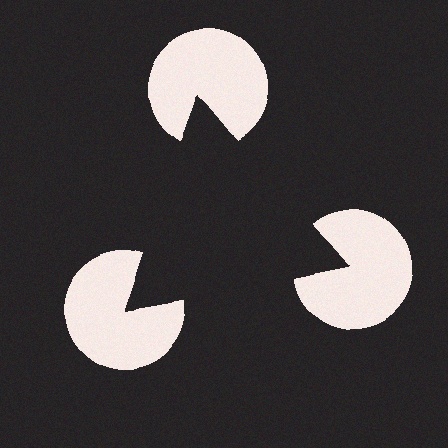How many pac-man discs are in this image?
There are 3 — one at each vertex of the illusory triangle.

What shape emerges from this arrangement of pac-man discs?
An illusory triangle — its edges are inferred from the aligned wedge cuts in the pac-man discs, not physically drawn.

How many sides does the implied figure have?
3 sides.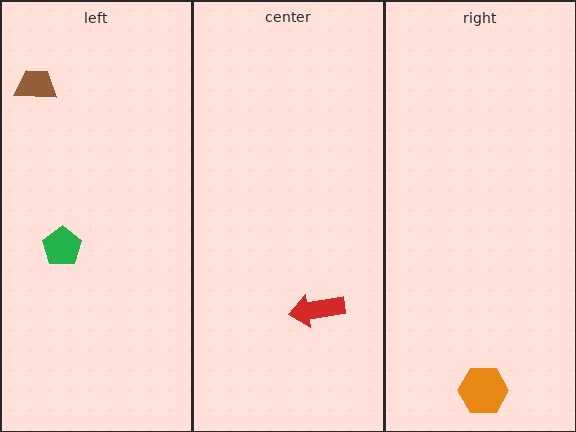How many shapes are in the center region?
1.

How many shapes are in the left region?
2.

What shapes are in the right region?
The orange hexagon.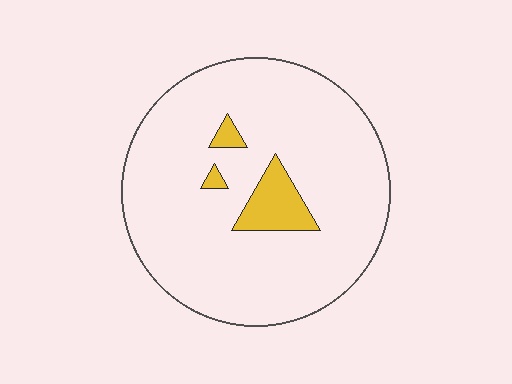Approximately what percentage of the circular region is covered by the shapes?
Approximately 10%.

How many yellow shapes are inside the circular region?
3.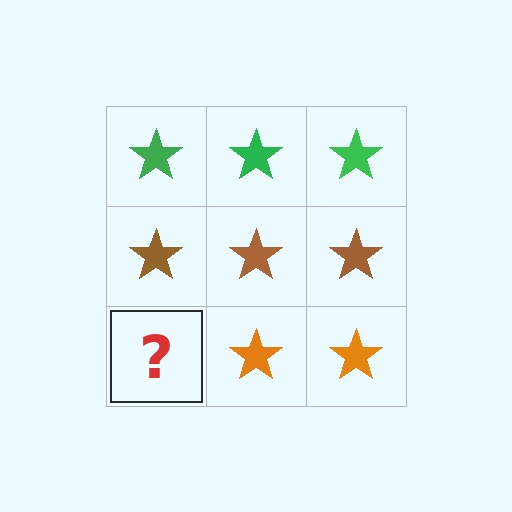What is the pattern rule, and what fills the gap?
The rule is that each row has a consistent color. The gap should be filled with an orange star.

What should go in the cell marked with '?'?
The missing cell should contain an orange star.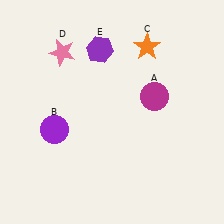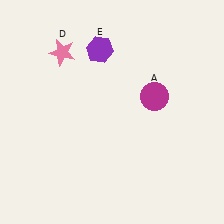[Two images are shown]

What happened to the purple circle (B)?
The purple circle (B) was removed in Image 2. It was in the bottom-left area of Image 1.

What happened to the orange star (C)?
The orange star (C) was removed in Image 2. It was in the top-right area of Image 1.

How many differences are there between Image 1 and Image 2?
There are 2 differences between the two images.